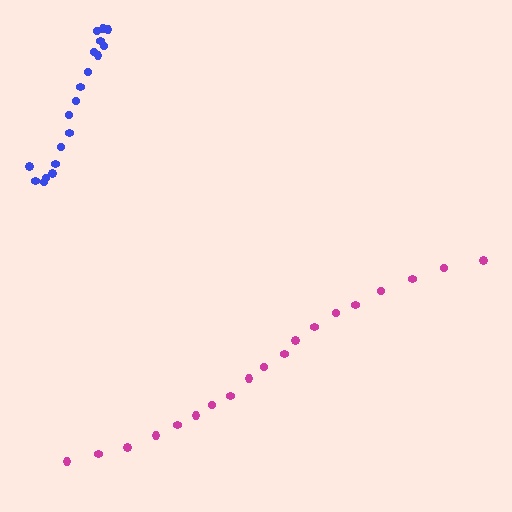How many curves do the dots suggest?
There are 2 distinct paths.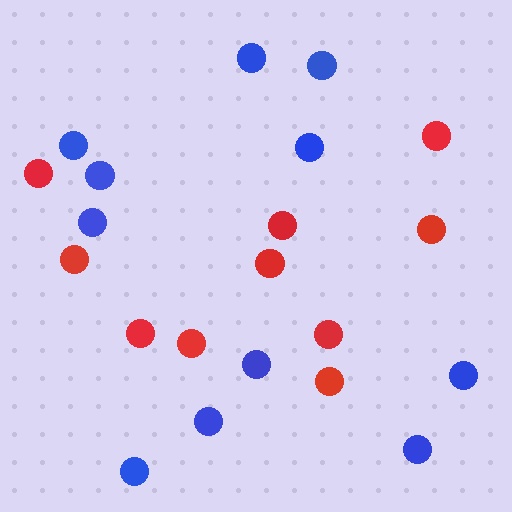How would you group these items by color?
There are 2 groups: one group of red circles (10) and one group of blue circles (11).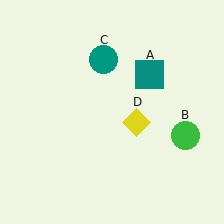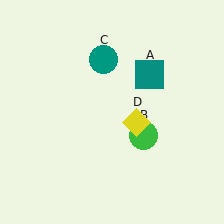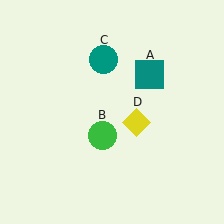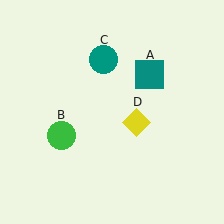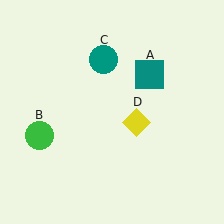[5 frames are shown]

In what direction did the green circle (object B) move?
The green circle (object B) moved left.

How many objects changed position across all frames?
1 object changed position: green circle (object B).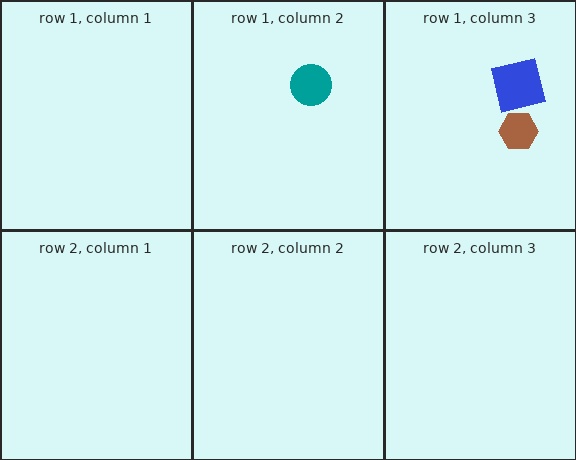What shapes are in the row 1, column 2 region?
The teal circle.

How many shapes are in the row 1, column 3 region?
2.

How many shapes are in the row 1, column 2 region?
1.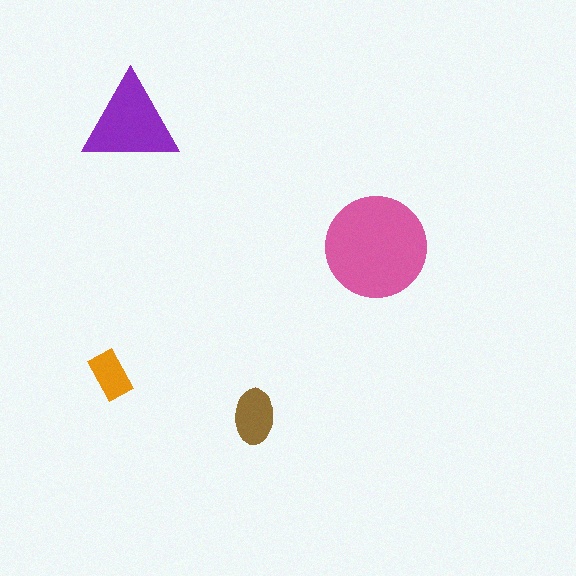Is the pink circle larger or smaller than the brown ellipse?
Larger.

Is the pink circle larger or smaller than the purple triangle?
Larger.